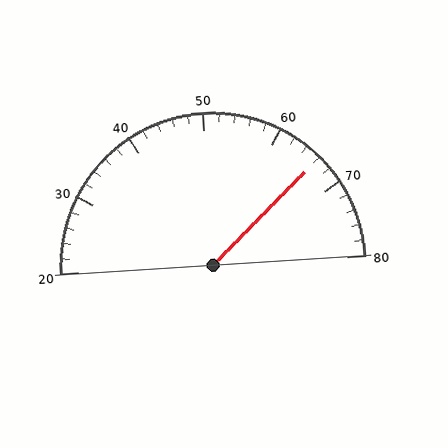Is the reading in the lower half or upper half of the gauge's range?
The reading is in the upper half of the range (20 to 80).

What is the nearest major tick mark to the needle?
The nearest major tick mark is 70.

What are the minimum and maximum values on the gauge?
The gauge ranges from 20 to 80.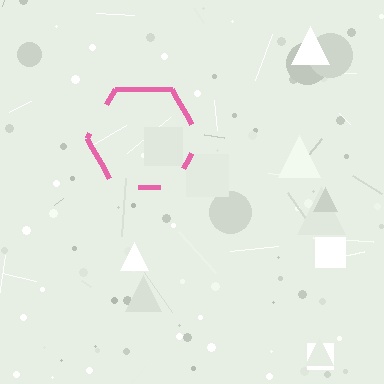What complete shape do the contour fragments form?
The contour fragments form a hexagon.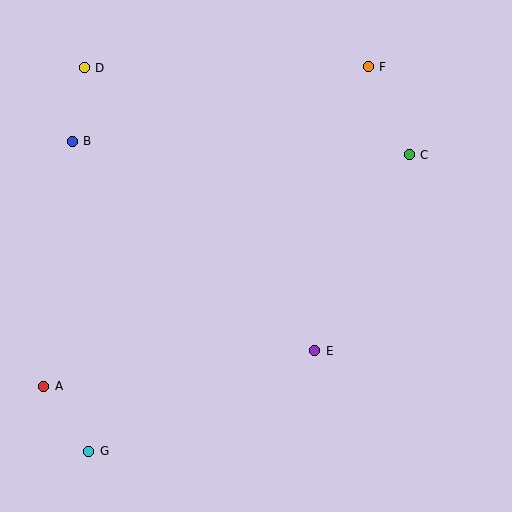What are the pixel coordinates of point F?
Point F is at (368, 67).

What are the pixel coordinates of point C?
Point C is at (409, 155).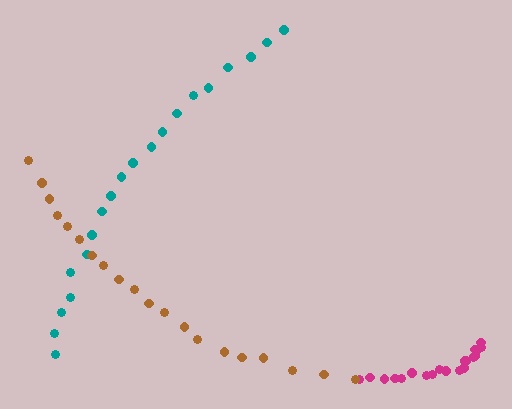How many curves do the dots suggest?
There are 3 distinct paths.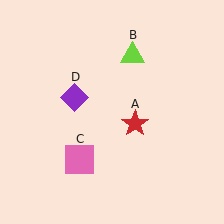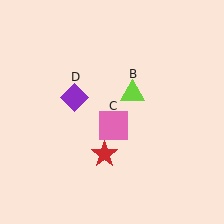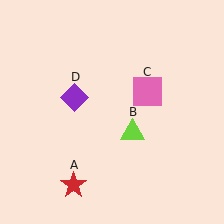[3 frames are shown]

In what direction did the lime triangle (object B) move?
The lime triangle (object B) moved down.